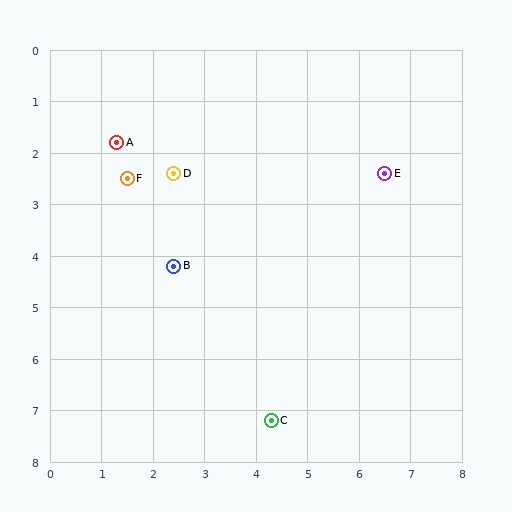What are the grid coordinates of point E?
Point E is at approximately (6.5, 2.4).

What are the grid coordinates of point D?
Point D is at approximately (2.4, 2.4).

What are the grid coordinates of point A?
Point A is at approximately (1.3, 1.8).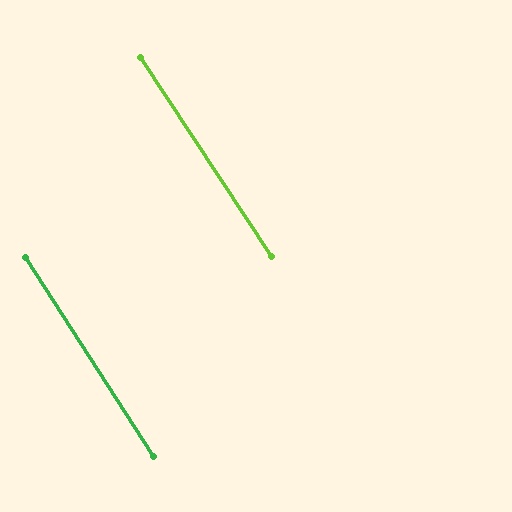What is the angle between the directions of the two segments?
Approximately 1 degree.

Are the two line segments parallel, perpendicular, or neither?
Parallel — their directions differ by only 0.5°.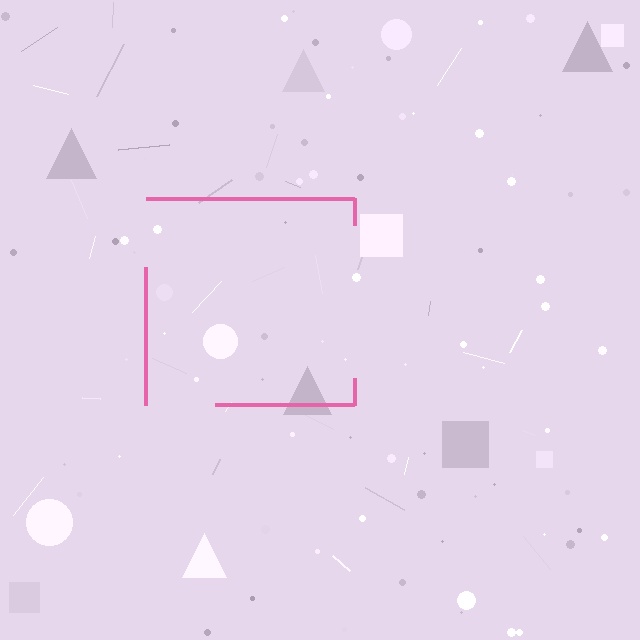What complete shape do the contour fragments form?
The contour fragments form a square.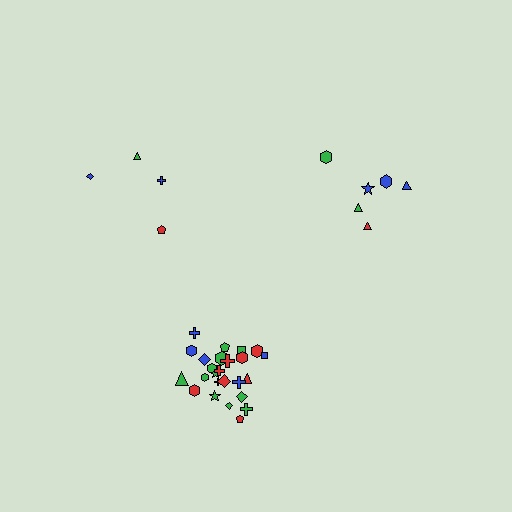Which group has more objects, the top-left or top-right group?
The top-right group.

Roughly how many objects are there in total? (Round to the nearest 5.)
Roughly 35 objects in total.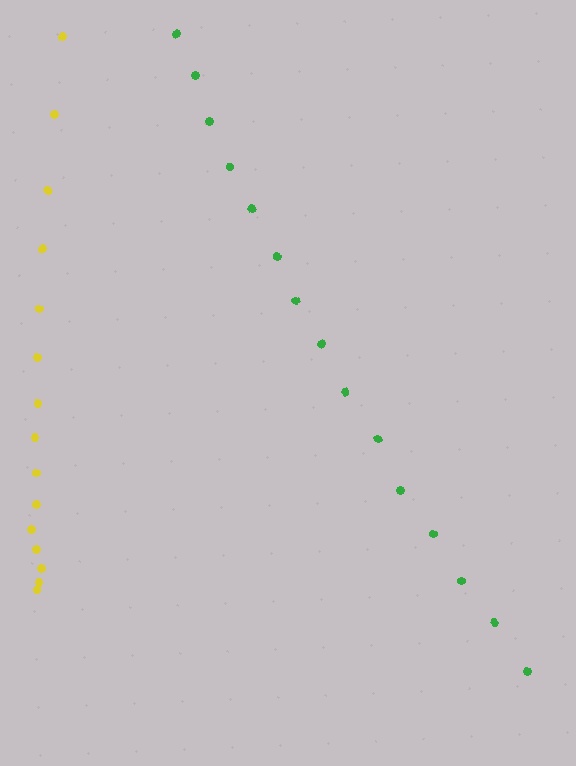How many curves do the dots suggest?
There are 2 distinct paths.